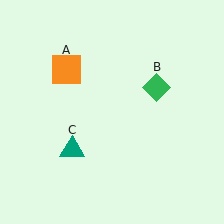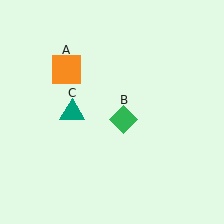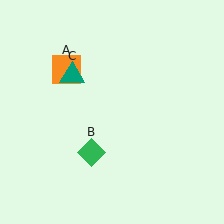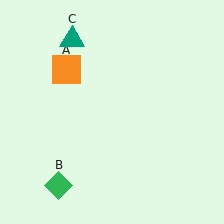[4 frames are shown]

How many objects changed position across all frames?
2 objects changed position: green diamond (object B), teal triangle (object C).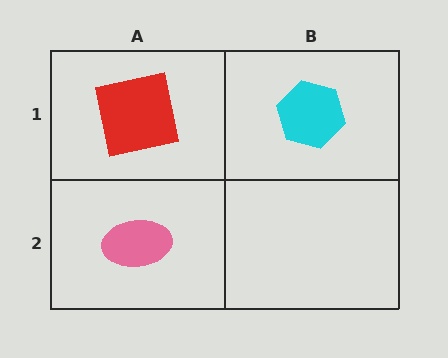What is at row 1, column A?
A red square.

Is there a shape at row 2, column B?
No, that cell is empty.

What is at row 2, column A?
A pink ellipse.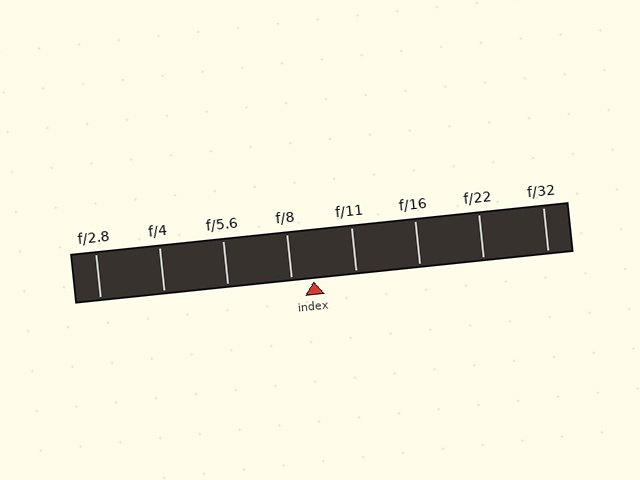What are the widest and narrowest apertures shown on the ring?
The widest aperture shown is f/2.8 and the narrowest is f/32.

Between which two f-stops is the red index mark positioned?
The index mark is between f/8 and f/11.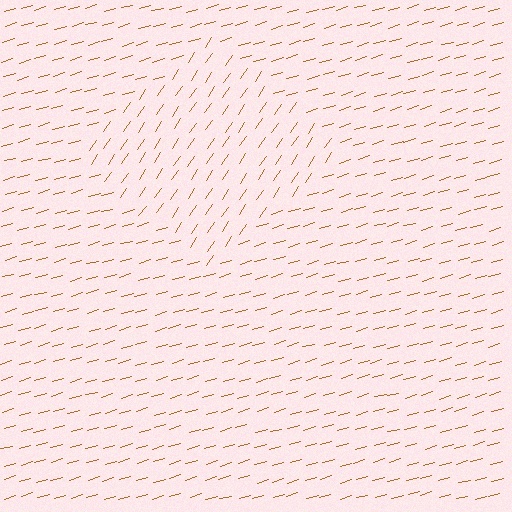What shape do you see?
I see a diamond.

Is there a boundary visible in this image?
Yes, there is a texture boundary formed by a change in line orientation.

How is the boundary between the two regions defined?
The boundary is defined purely by a change in line orientation (approximately 39 degrees difference). All lines are the same color and thickness.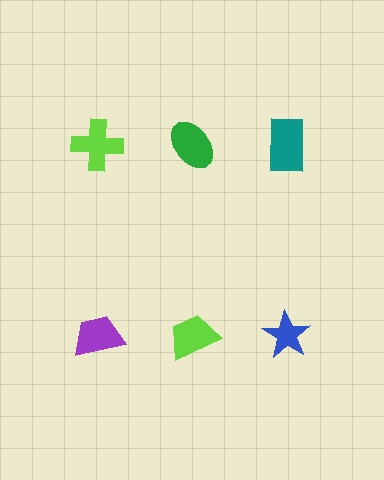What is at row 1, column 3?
A teal rectangle.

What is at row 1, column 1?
A lime cross.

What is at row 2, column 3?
A blue star.